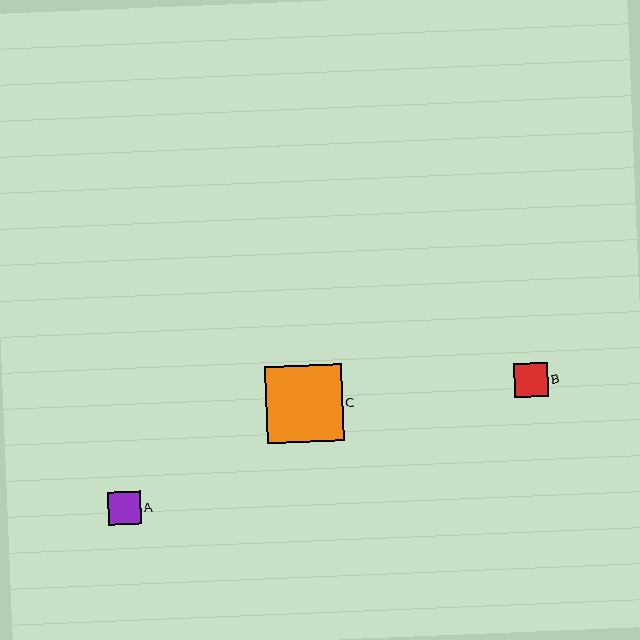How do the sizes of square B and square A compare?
Square B and square A are approximately the same size.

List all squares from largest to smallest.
From largest to smallest: C, B, A.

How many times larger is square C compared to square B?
Square C is approximately 2.3 times the size of square B.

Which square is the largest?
Square C is the largest with a size of approximately 77 pixels.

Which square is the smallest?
Square A is the smallest with a size of approximately 33 pixels.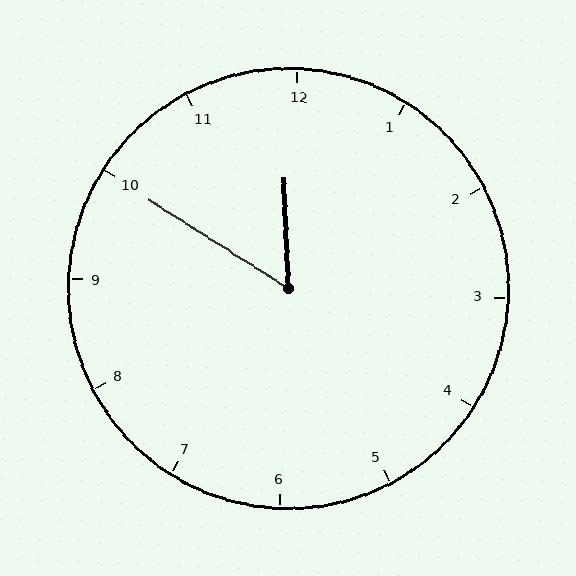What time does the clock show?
11:50.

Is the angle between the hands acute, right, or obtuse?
It is acute.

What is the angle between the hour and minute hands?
Approximately 55 degrees.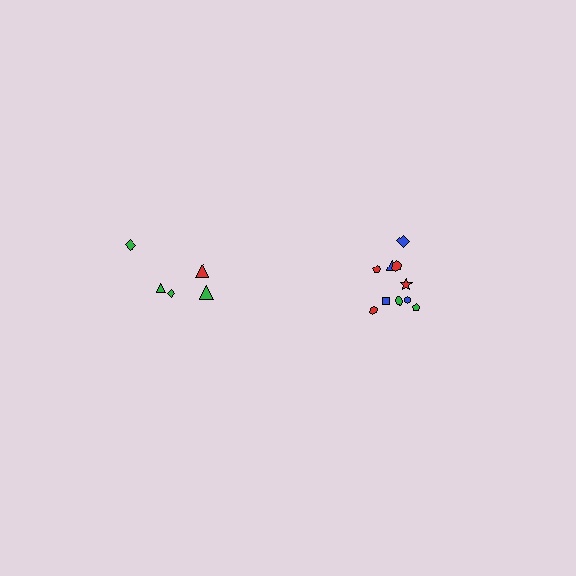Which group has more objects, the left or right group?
The right group.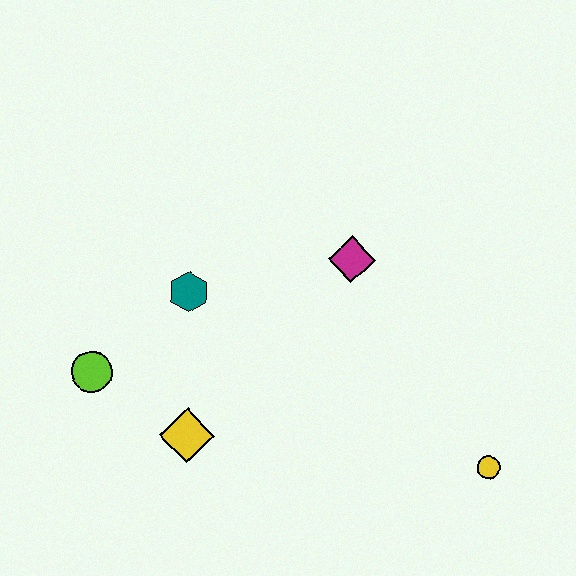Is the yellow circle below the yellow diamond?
Yes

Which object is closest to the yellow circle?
The magenta diamond is closest to the yellow circle.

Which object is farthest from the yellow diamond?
The yellow circle is farthest from the yellow diamond.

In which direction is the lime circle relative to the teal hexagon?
The lime circle is to the left of the teal hexagon.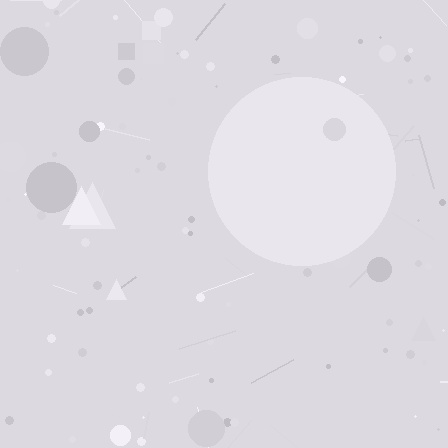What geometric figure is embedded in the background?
A circle is embedded in the background.